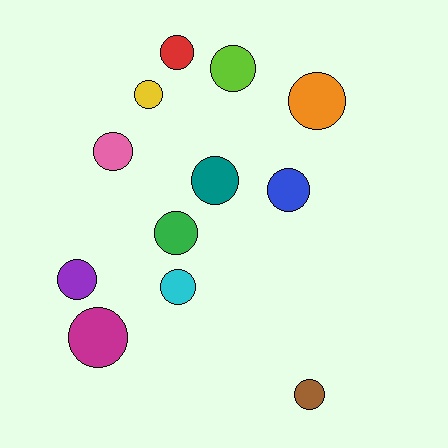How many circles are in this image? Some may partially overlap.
There are 12 circles.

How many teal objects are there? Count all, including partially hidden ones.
There is 1 teal object.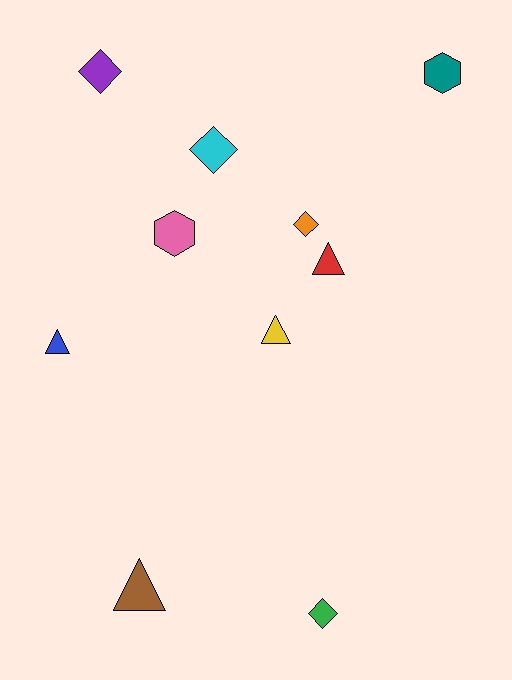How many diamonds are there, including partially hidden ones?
There are 4 diamonds.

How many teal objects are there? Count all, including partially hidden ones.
There is 1 teal object.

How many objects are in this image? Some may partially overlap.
There are 10 objects.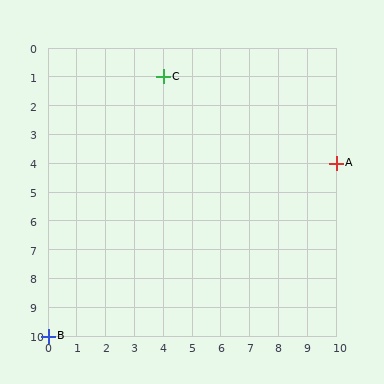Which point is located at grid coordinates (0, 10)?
Point B is at (0, 10).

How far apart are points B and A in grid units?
Points B and A are 10 columns and 6 rows apart (about 11.7 grid units diagonally).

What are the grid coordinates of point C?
Point C is at grid coordinates (4, 1).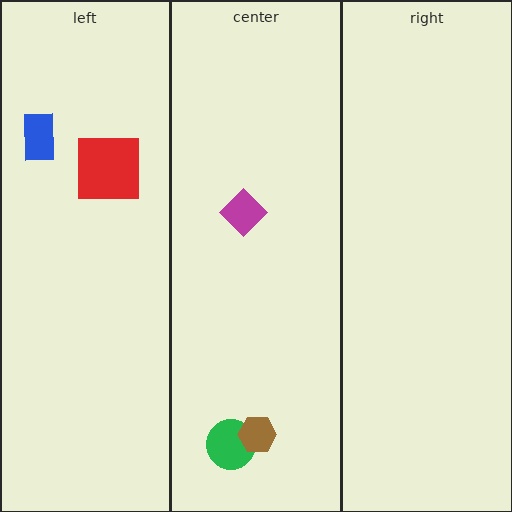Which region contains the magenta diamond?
The center region.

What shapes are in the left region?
The red square, the blue rectangle.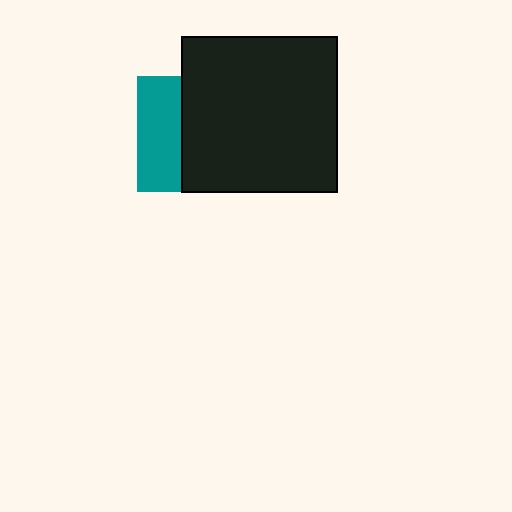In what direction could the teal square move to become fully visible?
The teal square could move left. That would shift it out from behind the black square entirely.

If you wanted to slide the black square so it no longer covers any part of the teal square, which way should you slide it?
Slide it right — that is the most direct way to separate the two shapes.